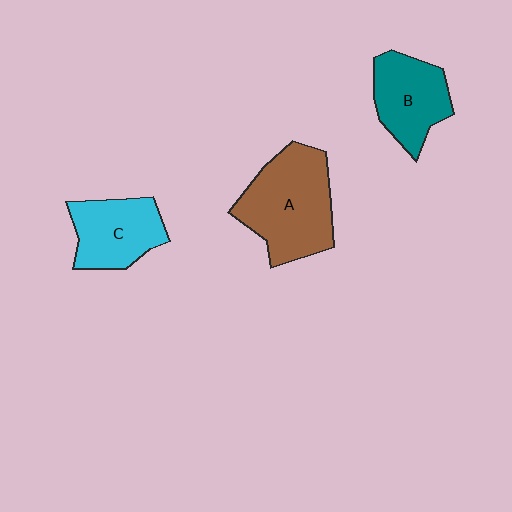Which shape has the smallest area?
Shape C (cyan).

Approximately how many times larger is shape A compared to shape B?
Approximately 1.5 times.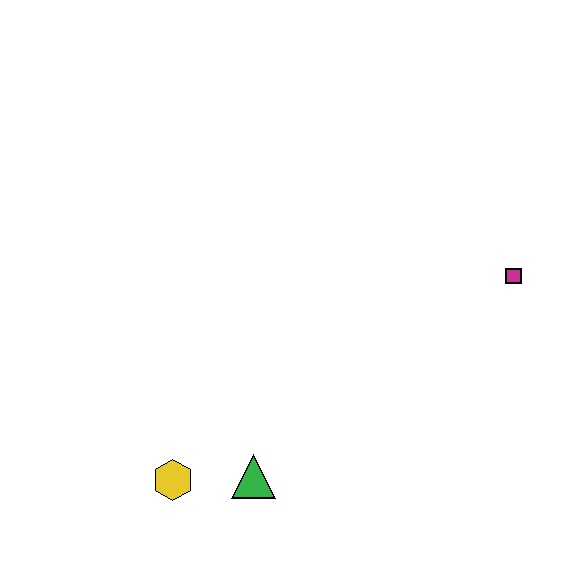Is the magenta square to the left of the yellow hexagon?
No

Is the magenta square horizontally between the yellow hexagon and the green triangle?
No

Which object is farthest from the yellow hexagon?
The magenta square is farthest from the yellow hexagon.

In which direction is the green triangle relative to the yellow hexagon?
The green triangle is to the right of the yellow hexagon.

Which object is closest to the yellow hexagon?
The green triangle is closest to the yellow hexagon.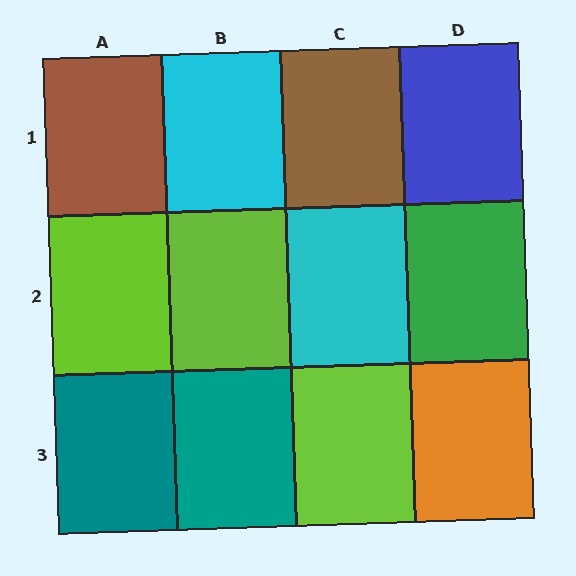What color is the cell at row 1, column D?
Blue.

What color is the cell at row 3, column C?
Lime.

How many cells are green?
1 cell is green.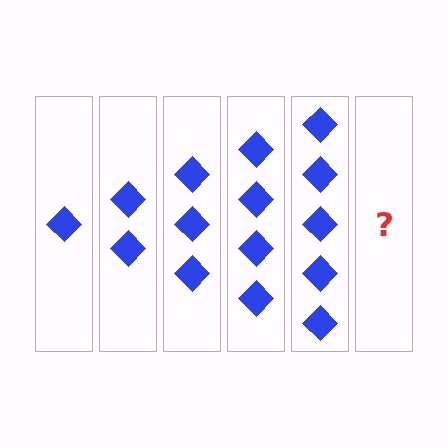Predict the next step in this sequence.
The next step is 6 diamonds.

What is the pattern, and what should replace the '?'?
The pattern is that each step adds one more diamond. The '?' should be 6 diamonds.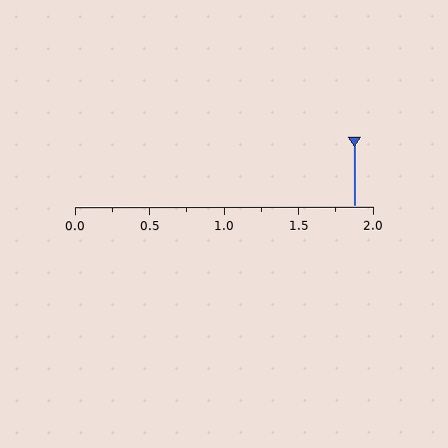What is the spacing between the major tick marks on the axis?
The major ticks are spaced 0.5 apart.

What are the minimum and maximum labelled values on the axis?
The axis runs from 0.0 to 2.0.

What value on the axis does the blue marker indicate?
The marker indicates approximately 1.88.